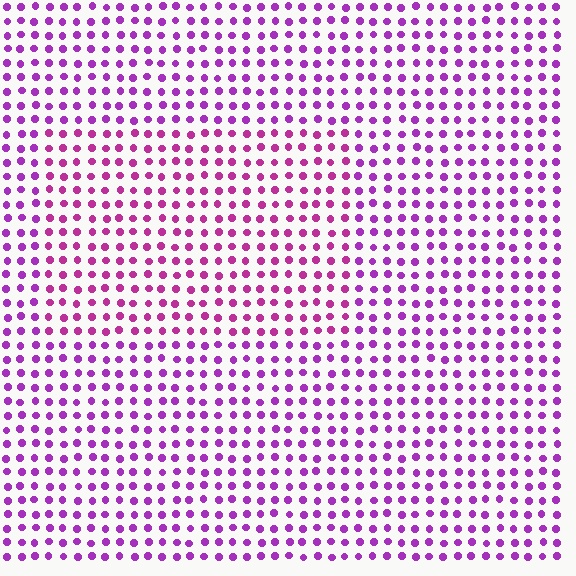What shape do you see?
I see a rectangle.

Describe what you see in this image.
The image is filled with small purple elements in a uniform arrangement. A rectangle-shaped region is visible where the elements are tinted to a slightly different hue, forming a subtle color boundary.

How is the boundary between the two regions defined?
The boundary is defined purely by a slight shift in hue (about 24 degrees). Spacing, size, and orientation are identical on both sides.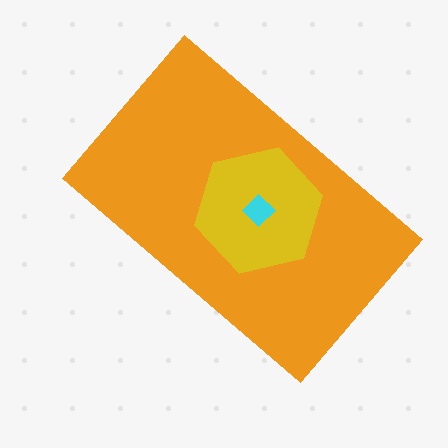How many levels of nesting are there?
3.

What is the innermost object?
The cyan diamond.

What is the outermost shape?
The orange rectangle.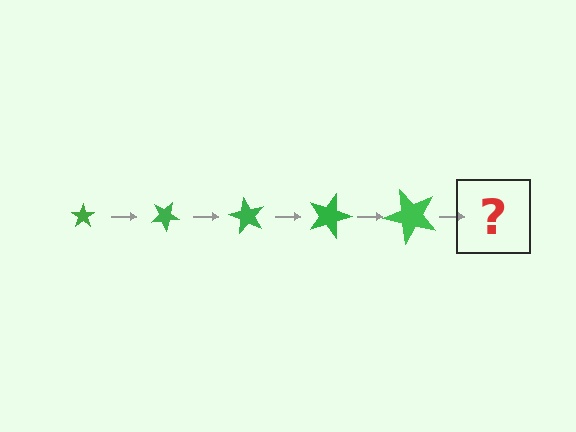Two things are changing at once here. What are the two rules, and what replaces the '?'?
The two rules are that the star grows larger each step and it rotates 30 degrees each step. The '?' should be a star, larger than the previous one and rotated 150 degrees from the start.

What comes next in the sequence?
The next element should be a star, larger than the previous one and rotated 150 degrees from the start.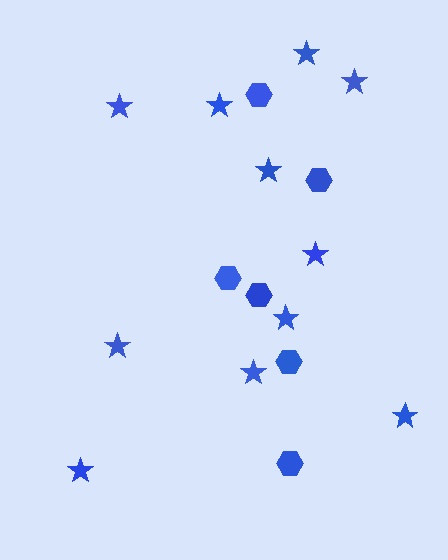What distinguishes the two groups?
There are 2 groups: one group of hexagons (6) and one group of stars (11).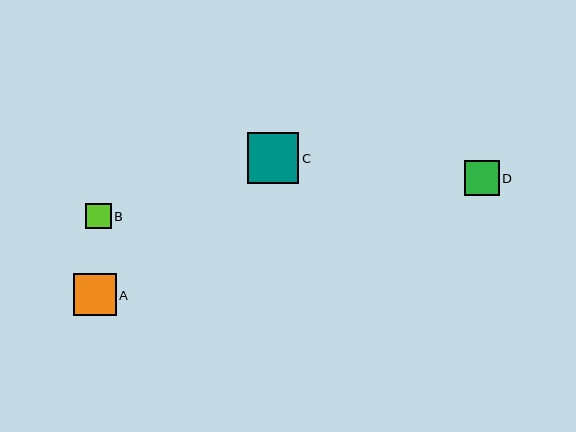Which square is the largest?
Square C is the largest with a size of approximately 52 pixels.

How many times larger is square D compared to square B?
Square D is approximately 1.4 times the size of square B.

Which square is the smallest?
Square B is the smallest with a size of approximately 25 pixels.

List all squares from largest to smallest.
From largest to smallest: C, A, D, B.